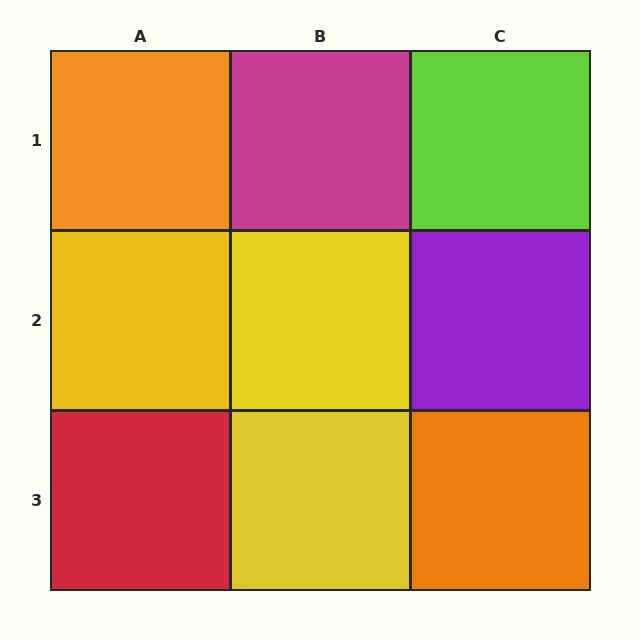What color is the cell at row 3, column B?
Yellow.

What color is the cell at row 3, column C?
Orange.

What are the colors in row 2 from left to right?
Yellow, yellow, purple.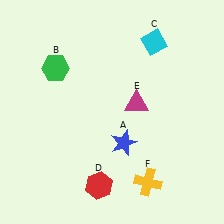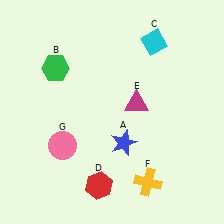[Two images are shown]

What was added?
A pink circle (G) was added in Image 2.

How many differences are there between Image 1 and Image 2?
There is 1 difference between the two images.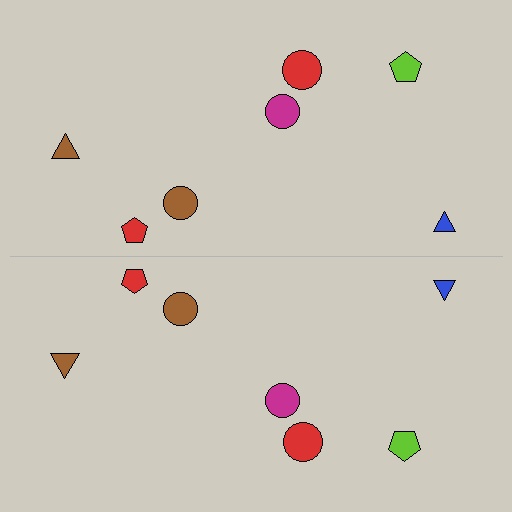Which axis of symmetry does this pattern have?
The pattern has a horizontal axis of symmetry running through the center of the image.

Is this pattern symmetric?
Yes, this pattern has bilateral (reflection) symmetry.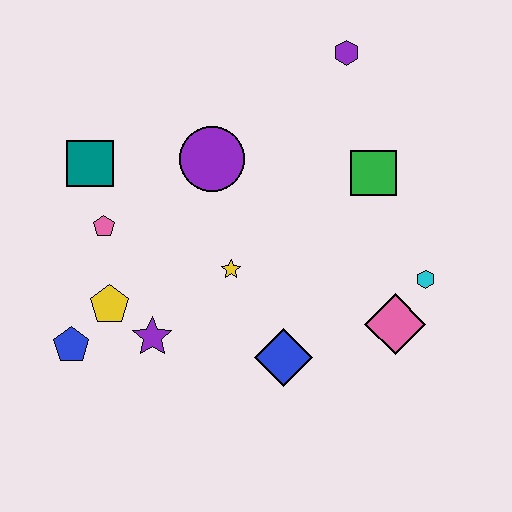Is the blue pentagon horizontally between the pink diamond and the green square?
No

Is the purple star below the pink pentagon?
Yes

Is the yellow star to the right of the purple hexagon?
No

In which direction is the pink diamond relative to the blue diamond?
The pink diamond is to the right of the blue diamond.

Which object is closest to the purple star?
The yellow pentagon is closest to the purple star.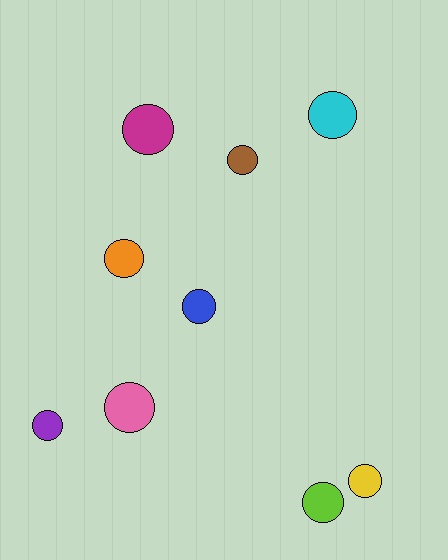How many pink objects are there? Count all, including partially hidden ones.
There is 1 pink object.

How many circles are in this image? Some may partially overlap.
There are 9 circles.